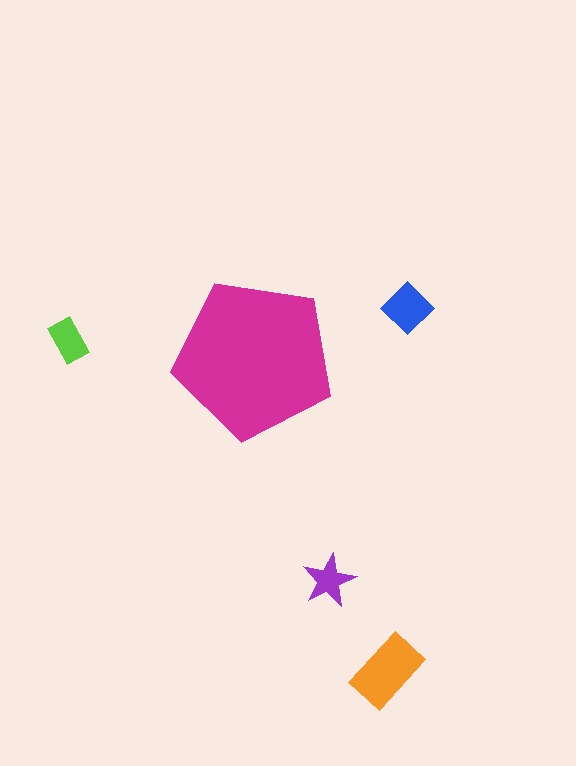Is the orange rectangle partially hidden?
No, the orange rectangle is fully visible.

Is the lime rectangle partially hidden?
No, the lime rectangle is fully visible.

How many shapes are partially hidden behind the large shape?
0 shapes are partially hidden.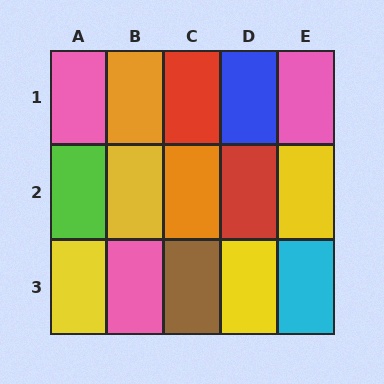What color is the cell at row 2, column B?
Yellow.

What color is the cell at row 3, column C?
Brown.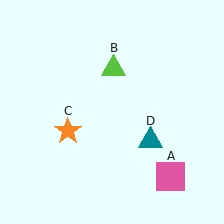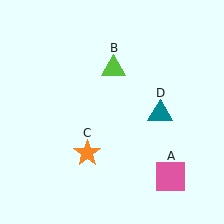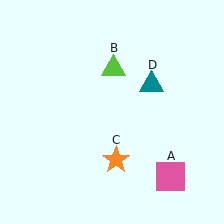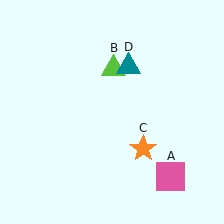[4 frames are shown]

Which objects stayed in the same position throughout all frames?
Pink square (object A) and lime triangle (object B) remained stationary.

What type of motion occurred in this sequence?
The orange star (object C), teal triangle (object D) rotated counterclockwise around the center of the scene.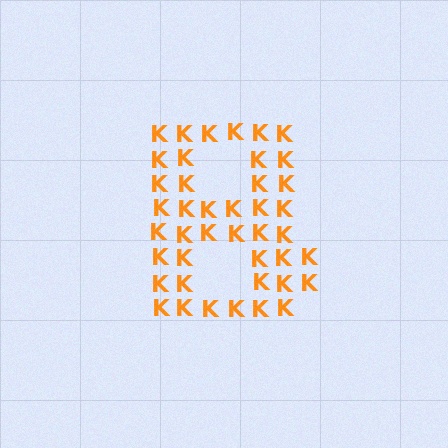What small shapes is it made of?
It is made of small letter K's.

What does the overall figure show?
The overall figure shows the letter B.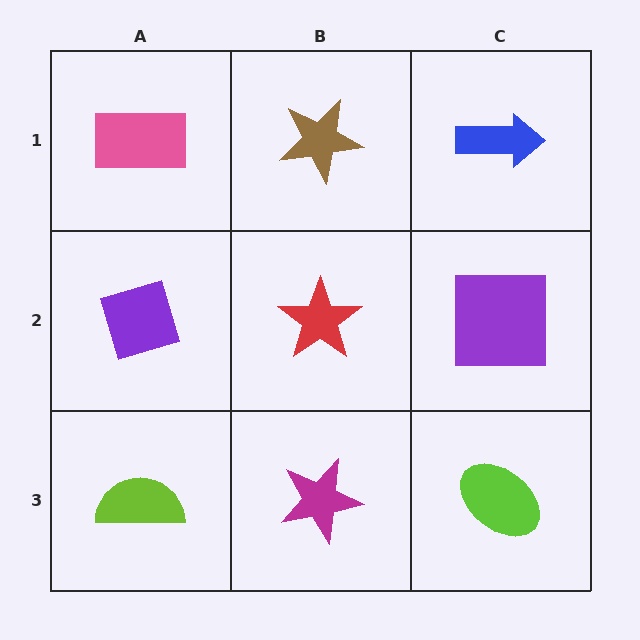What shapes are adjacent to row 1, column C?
A purple square (row 2, column C), a brown star (row 1, column B).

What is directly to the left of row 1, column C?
A brown star.